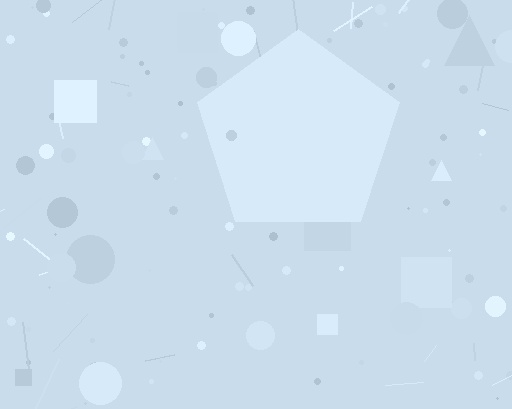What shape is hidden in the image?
A pentagon is hidden in the image.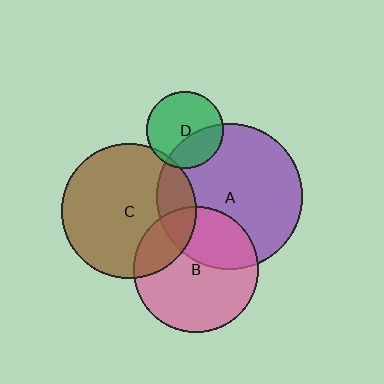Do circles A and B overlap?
Yes.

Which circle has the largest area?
Circle A (purple).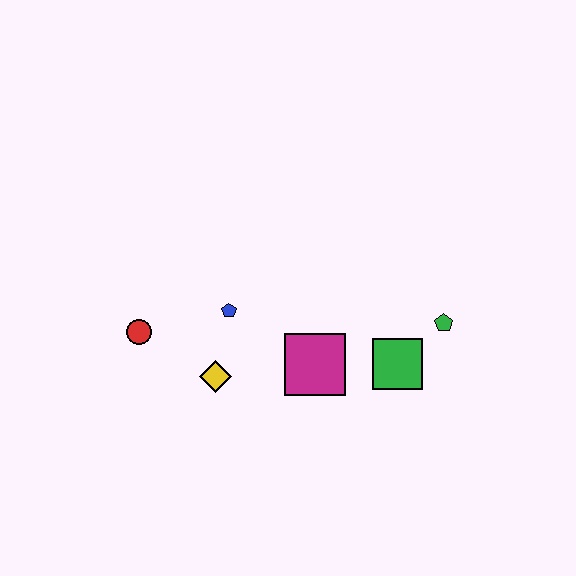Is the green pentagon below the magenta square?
No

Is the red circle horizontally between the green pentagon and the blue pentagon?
No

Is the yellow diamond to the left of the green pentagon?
Yes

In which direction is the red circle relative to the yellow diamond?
The red circle is to the left of the yellow diamond.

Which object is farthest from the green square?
The red circle is farthest from the green square.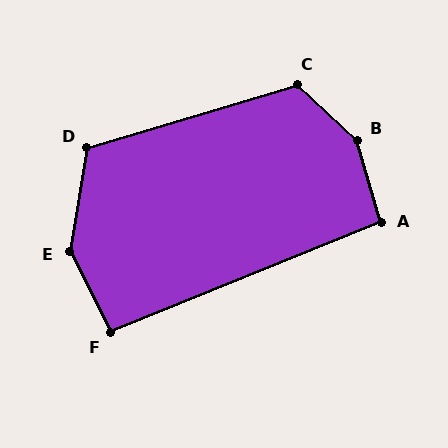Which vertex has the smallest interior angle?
F, at approximately 95 degrees.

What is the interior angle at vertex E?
Approximately 144 degrees (obtuse).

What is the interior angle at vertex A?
Approximately 96 degrees (obtuse).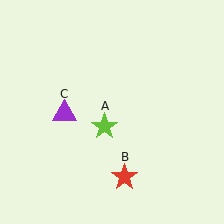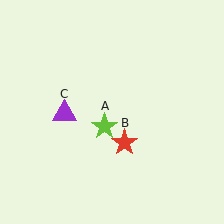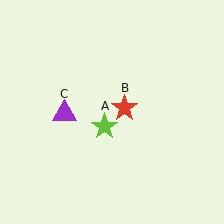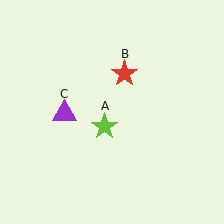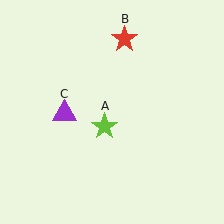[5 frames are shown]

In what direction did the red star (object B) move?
The red star (object B) moved up.